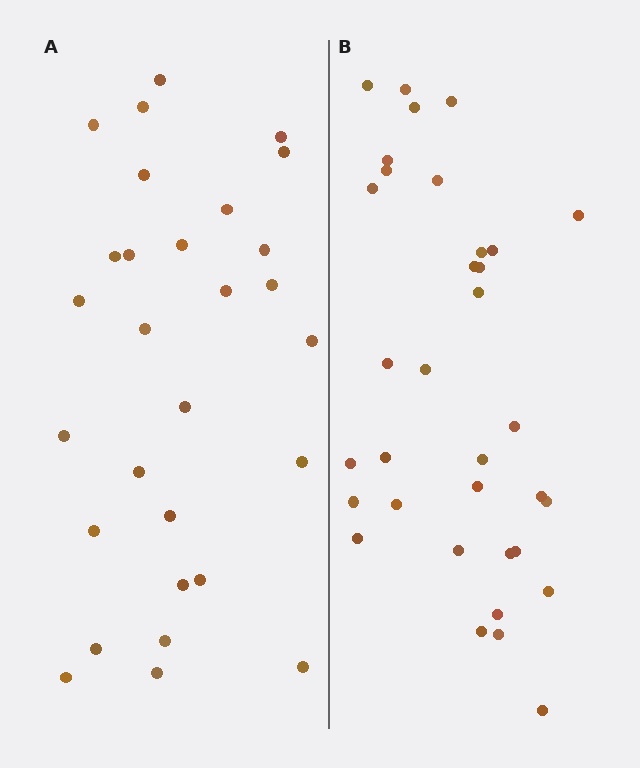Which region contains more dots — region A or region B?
Region B (the right region) has more dots.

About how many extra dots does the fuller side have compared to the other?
Region B has about 5 more dots than region A.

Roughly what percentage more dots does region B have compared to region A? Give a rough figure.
About 15% more.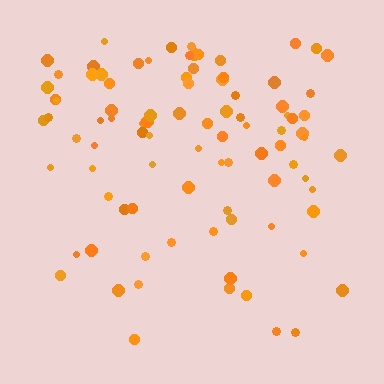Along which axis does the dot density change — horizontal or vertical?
Vertical.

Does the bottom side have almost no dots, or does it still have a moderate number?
Still a moderate number, just noticeably fewer than the top.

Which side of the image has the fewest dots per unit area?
The bottom.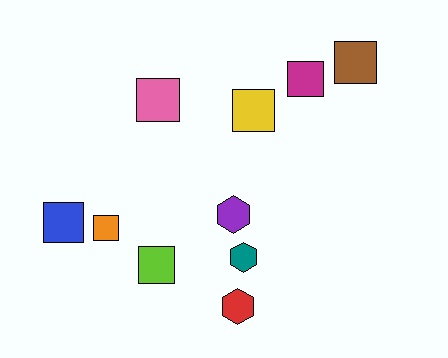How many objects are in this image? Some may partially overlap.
There are 10 objects.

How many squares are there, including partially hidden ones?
There are 7 squares.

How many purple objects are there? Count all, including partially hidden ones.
There is 1 purple object.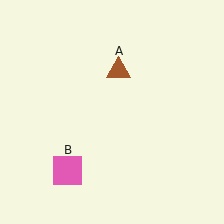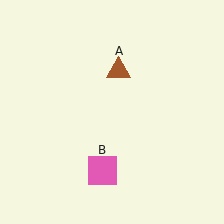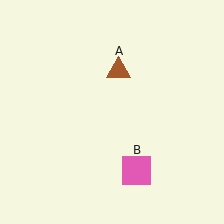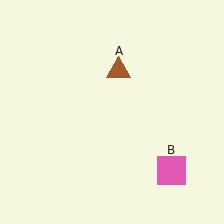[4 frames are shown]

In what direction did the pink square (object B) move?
The pink square (object B) moved right.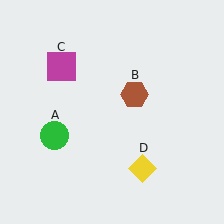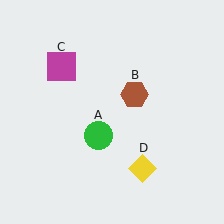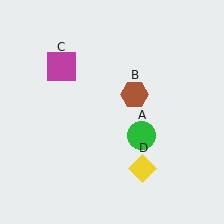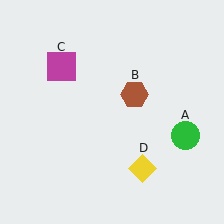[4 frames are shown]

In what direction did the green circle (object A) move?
The green circle (object A) moved right.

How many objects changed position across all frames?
1 object changed position: green circle (object A).